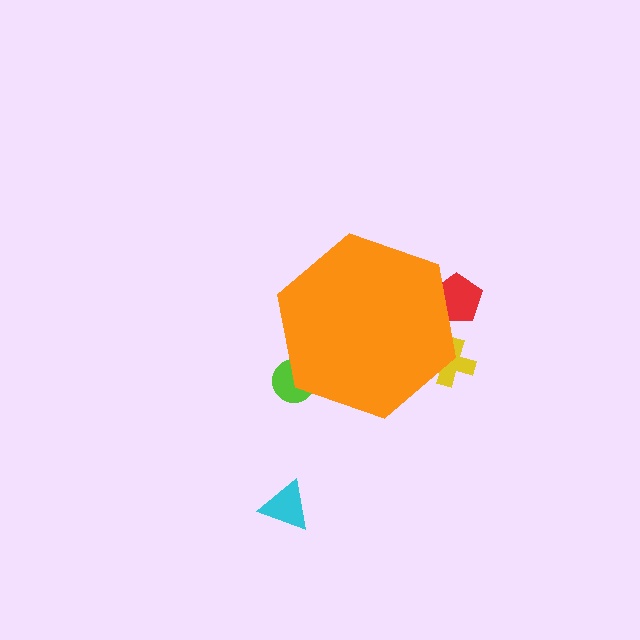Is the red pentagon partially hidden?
Yes, the red pentagon is partially hidden behind the orange hexagon.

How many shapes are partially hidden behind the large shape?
3 shapes are partially hidden.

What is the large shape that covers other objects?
An orange hexagon.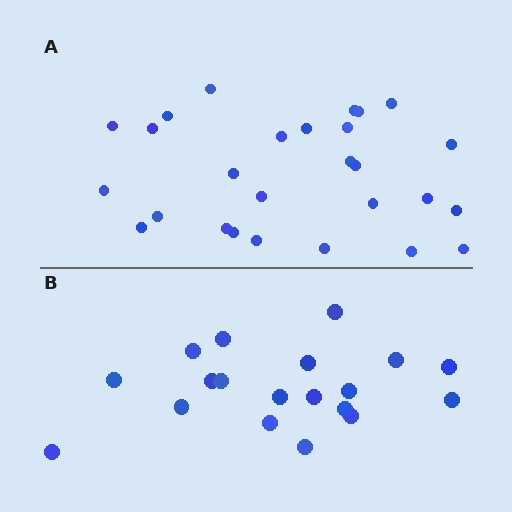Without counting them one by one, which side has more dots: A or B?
Region A (the top region) has more dots.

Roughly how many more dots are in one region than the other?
Region A has roughly 8 or so more dots than region B.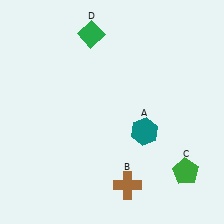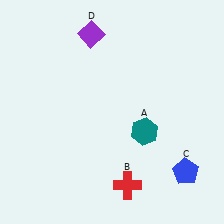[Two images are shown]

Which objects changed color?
B changed from brown to red. C changed from green to blue. D changed from green to purple.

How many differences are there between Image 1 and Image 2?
There are 3 differences between the two images.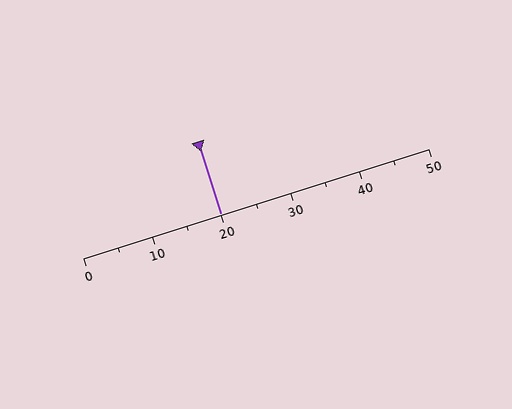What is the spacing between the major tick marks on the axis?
The major ticks are spaced 10 apart.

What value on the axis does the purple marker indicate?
The marker indicates approximately 20.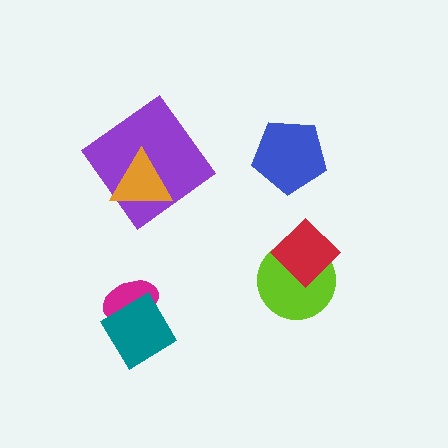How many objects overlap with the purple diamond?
1 object overlaps with the purple diamond.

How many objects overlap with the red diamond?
1 object overlaps with the red diamond.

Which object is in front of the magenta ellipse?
The teal diamond is in front of the magenta ellipse.